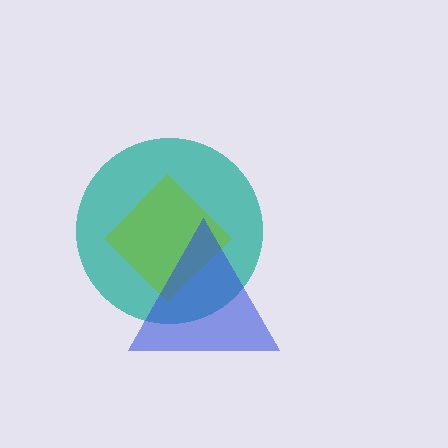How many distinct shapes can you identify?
There are 3 distinct shapes: a teal circle, a lime diamond, a blue triangle.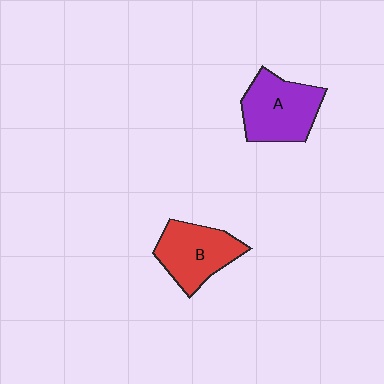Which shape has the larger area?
Shape A (purple).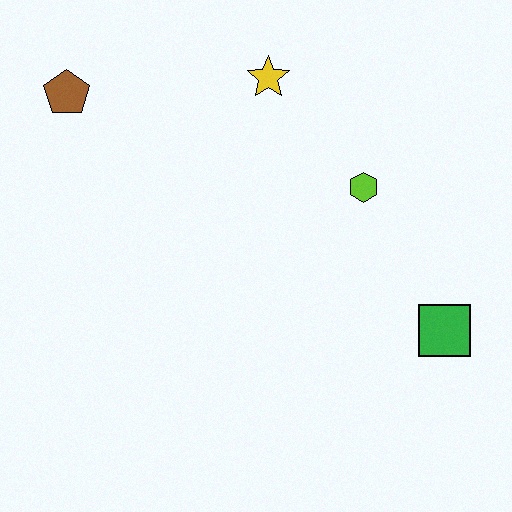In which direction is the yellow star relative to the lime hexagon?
The yellow star is above the lime hexagon.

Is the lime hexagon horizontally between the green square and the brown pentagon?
Yes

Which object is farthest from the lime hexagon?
The brown pentagon is farthest from the lime hexagon.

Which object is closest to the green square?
The lime hexagon is closest to the green square.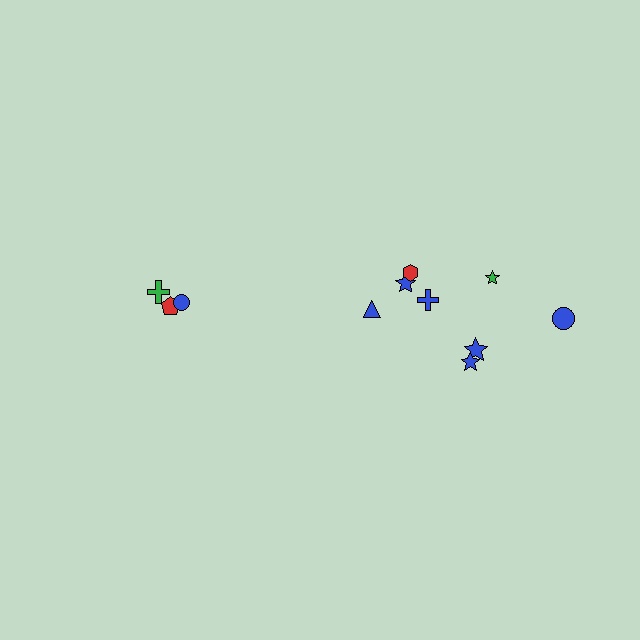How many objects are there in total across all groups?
There are 11 objects.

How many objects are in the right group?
There are 8 objects.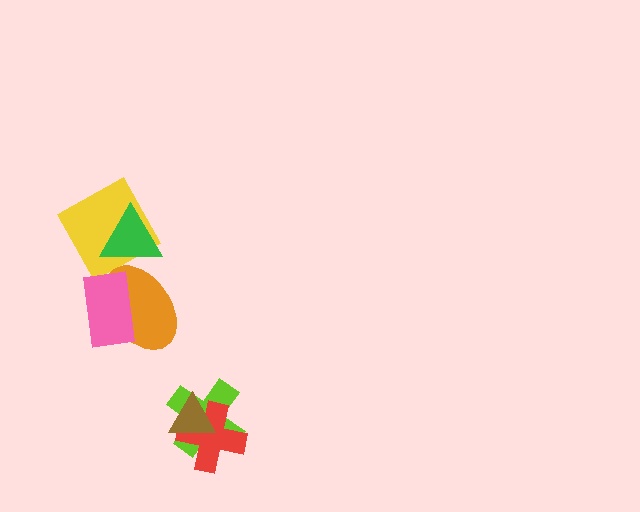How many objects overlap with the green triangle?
2 objects overlap with the green triangle.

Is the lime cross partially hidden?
Yes, it is partially covered by another shape.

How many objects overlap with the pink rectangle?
1 object overlaps with the pink rectangle.